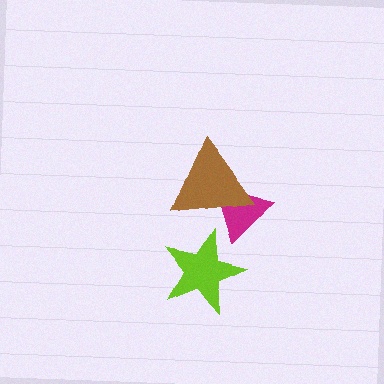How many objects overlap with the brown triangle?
1 object overlaps with the brown triangle.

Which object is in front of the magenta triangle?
The brown triangle is in front of the magenta triangle.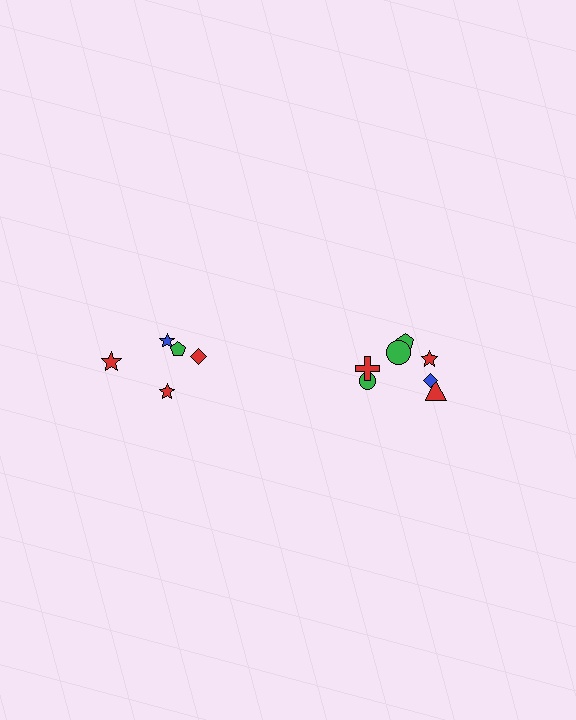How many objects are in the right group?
There are 7 objects.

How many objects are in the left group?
There are 5 objects.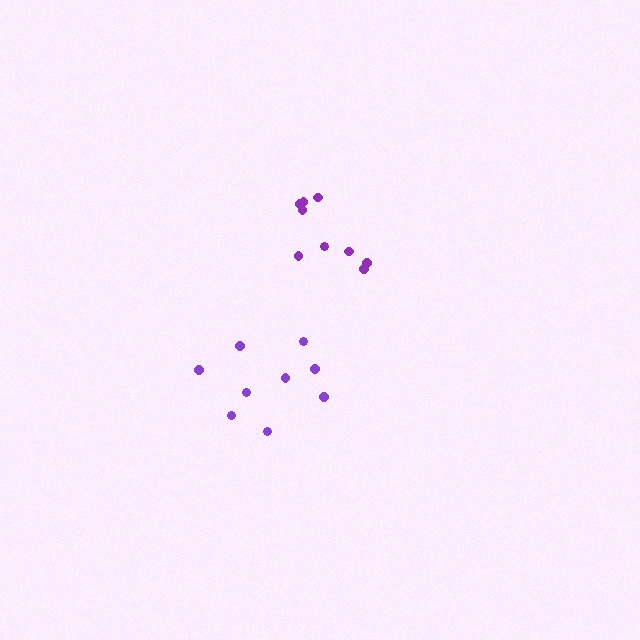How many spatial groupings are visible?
There are 2 spatial groupings.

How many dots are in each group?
Group 1: 9 dots, Group 2: 9 dots (18 total).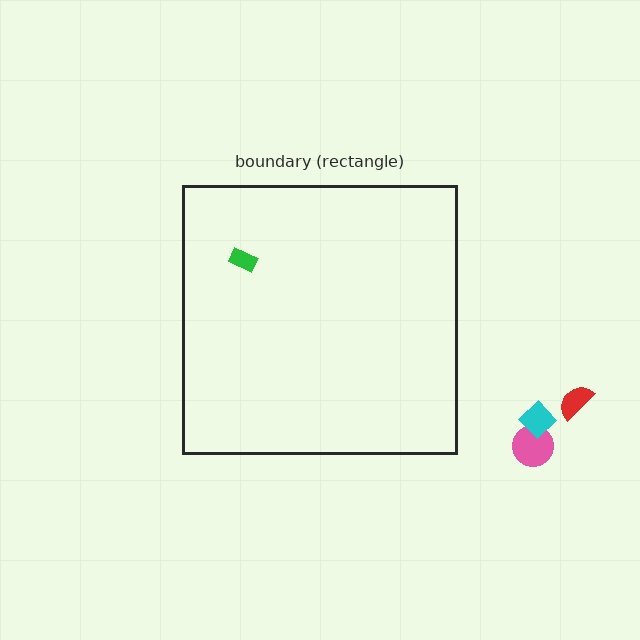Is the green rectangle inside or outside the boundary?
Inside.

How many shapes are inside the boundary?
1 inside, 3 outside.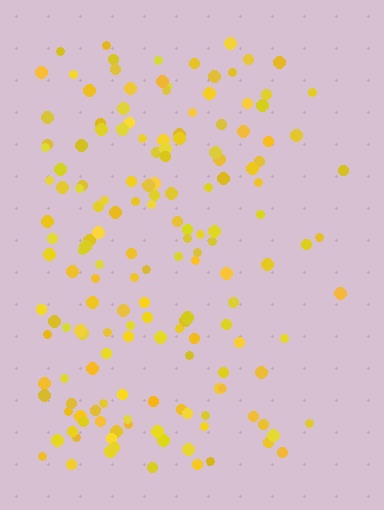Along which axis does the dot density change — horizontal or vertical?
Horizontal.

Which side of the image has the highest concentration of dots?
The left.